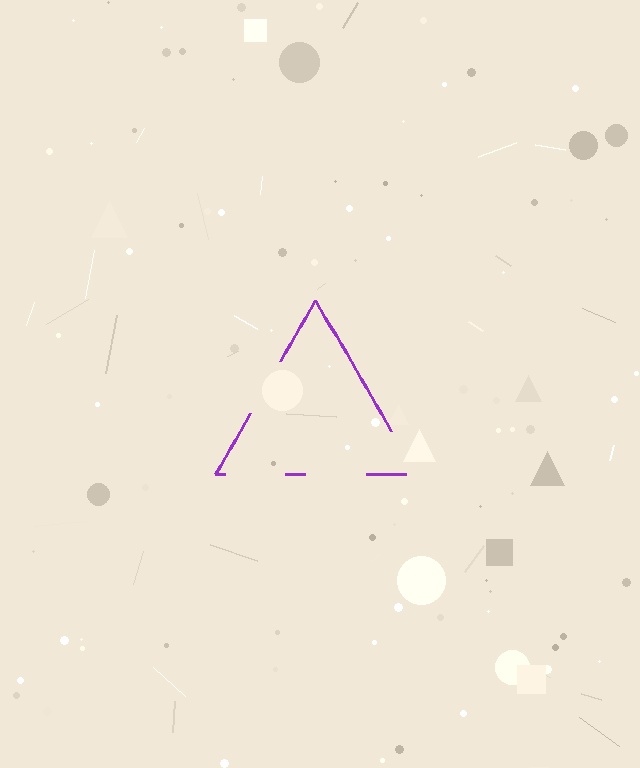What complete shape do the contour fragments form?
The contour fragments form a triangle.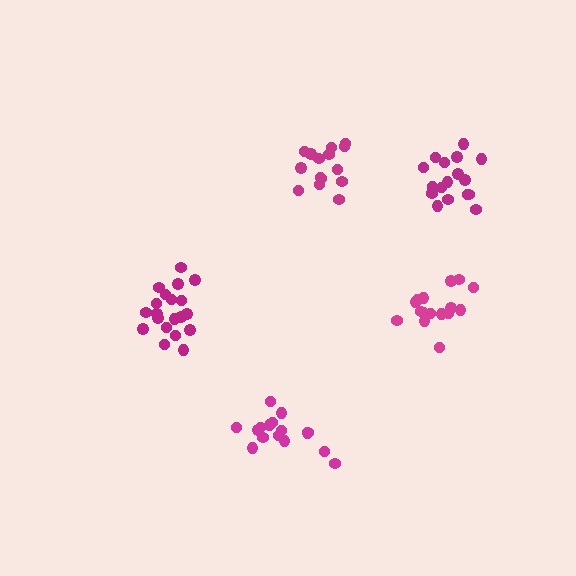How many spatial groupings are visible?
There are 5 spatial groupings.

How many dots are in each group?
Group 1: 15 dots, Group 2: 16 dots, Group 3: 16 dots, Group 4: 20 dots, Group 5: 18 dots (85 total).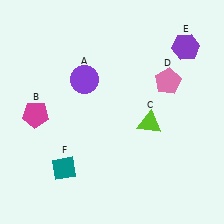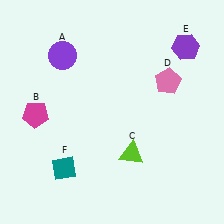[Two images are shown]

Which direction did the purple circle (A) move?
The purple circle (A) moved up.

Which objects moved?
The objects that moved are: the purple circle (A), the lime triangle (C).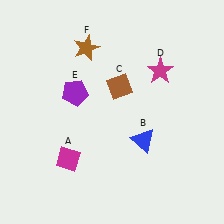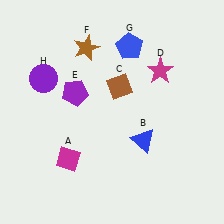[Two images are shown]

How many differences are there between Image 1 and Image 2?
There are 2 differences between the two images.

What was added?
A blue pentagon (G), a purple circle (H) were added in Image 2.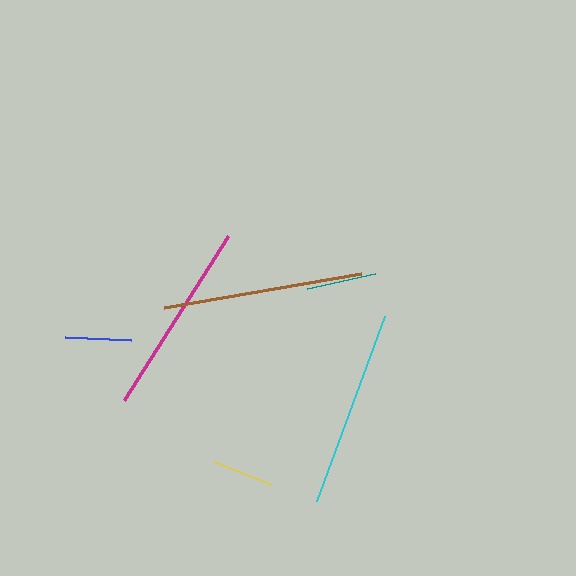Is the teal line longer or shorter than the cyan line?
The cyan line is longer than the teal line.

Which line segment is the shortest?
The yellow line is the shortest at approximately 61 pixels.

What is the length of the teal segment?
The teal segment is approximately 70 pixels long.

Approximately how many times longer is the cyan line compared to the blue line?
The cyan line is approximately 3.0 times the length of the blue line.